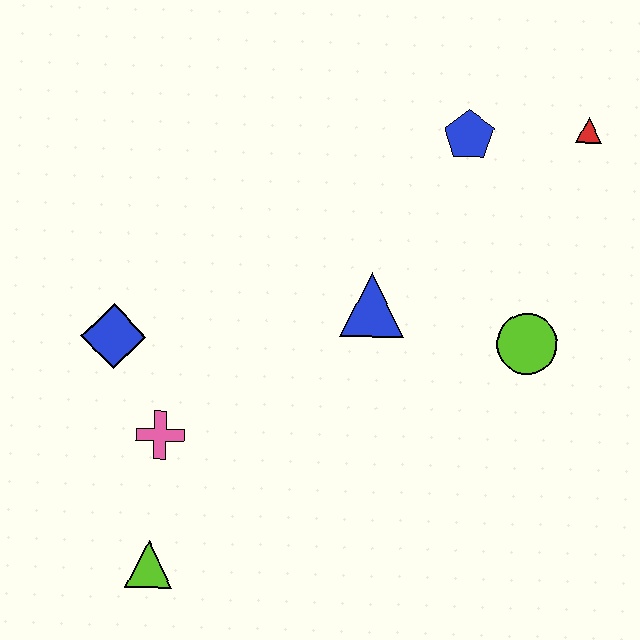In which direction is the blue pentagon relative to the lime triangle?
The blue pentagon is above the lime triangle.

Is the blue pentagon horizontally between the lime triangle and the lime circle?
Yes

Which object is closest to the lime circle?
The blue triangle is closest to the lime circle.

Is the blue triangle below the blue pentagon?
Yes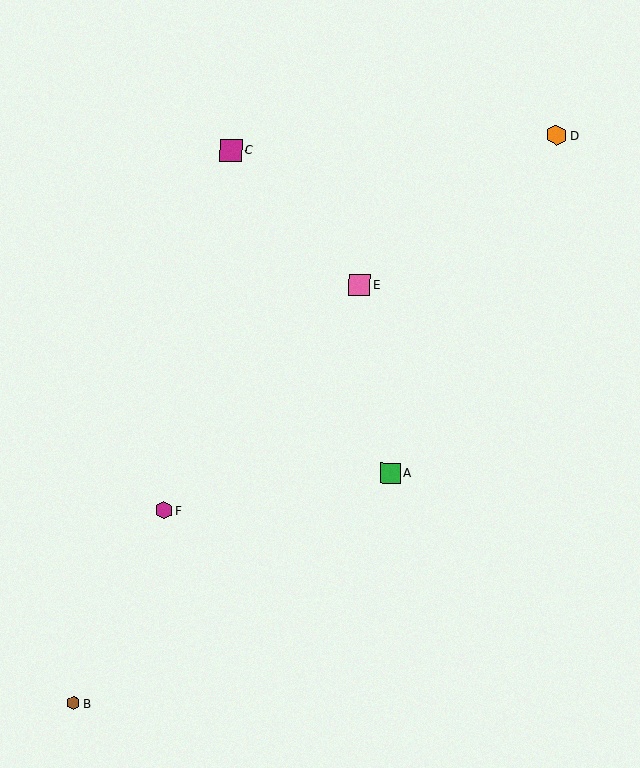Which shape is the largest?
The magenta square (labeled C) is the largest.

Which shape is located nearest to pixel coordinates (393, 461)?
The green square (labeled A) at (390, 473) is nearest to that location.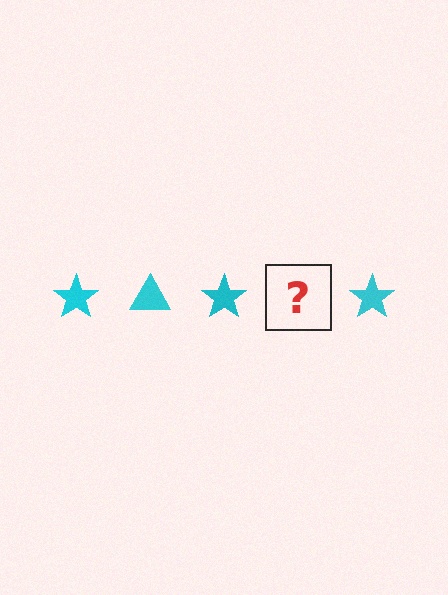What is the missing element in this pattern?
The missing element is a cyan triangle.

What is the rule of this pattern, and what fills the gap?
The rule is that the pattern cycles through star, triangle shapes in cyan. The gap should be filled with a cyan triangle.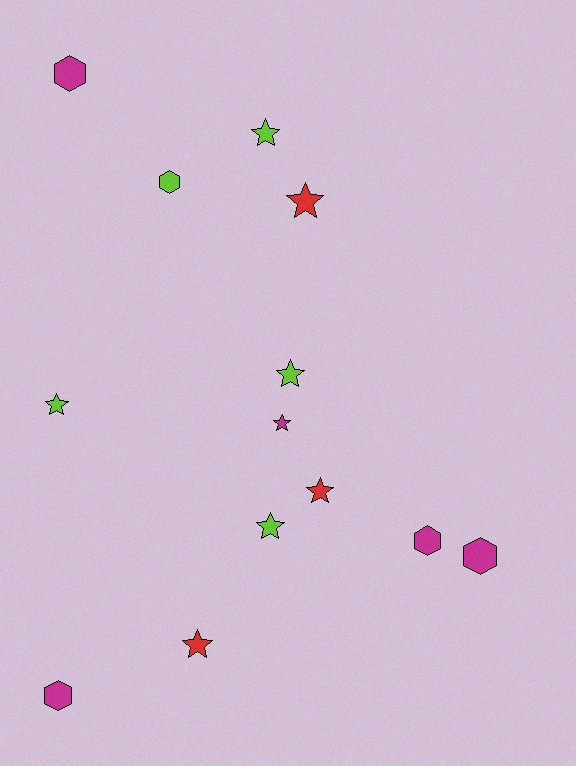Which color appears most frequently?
Magenta, with 5 objects.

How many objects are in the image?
There are 13 objects.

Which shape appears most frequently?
Star, with 8 objects.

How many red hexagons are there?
There are no red hexagons.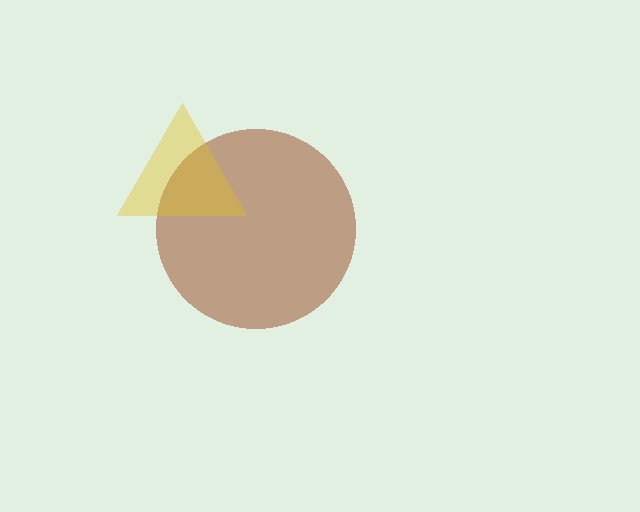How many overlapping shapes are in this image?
There are 2 overlapping shapes in the image.